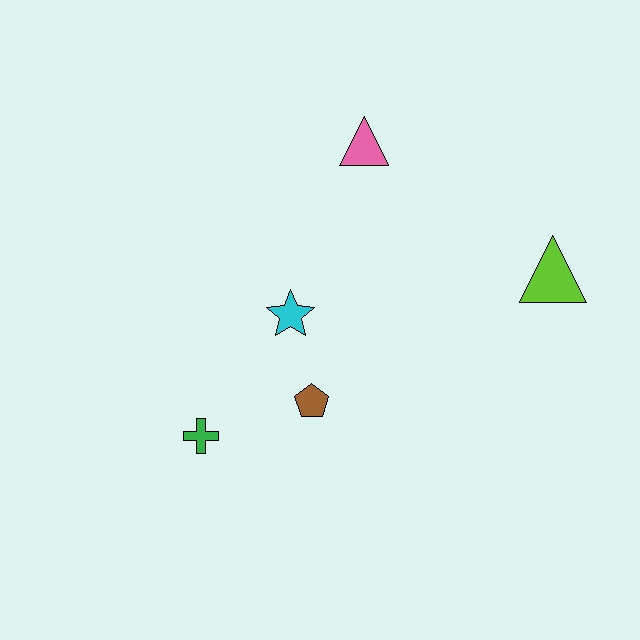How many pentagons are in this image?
There is 1 pentagon.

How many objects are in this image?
There are 5 objects.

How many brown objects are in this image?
There is 1 brown object.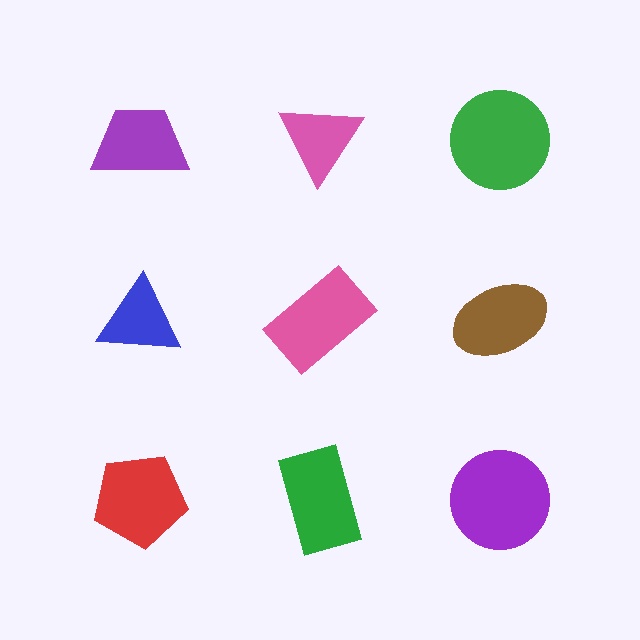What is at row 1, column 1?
A purple trapezoid.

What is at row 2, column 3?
A brown ellipse.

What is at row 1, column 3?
A green circle.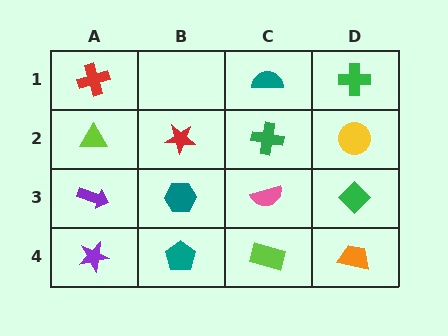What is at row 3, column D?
A green diamond.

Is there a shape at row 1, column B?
No, that cell is empty.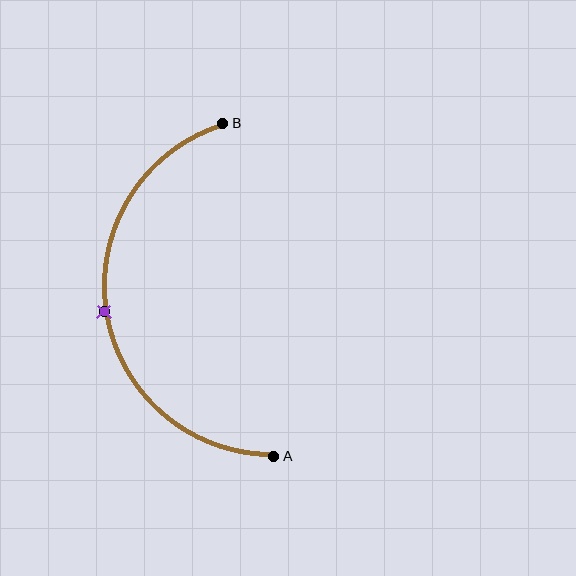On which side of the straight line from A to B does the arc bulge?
The arc bulges to the left of the straight line connecting A and B.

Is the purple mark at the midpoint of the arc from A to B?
Yes. The purple mark lies on the arc at equal arc-length from both A and B — it is the arc midpoint.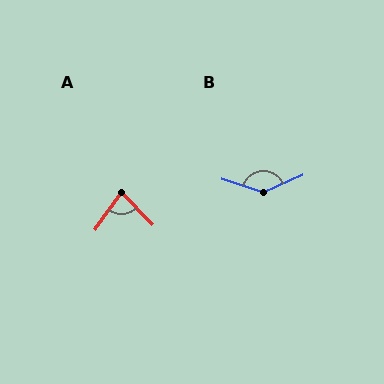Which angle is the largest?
B, at approximately 138 degrees.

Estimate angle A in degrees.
Approximately 80 degrees.